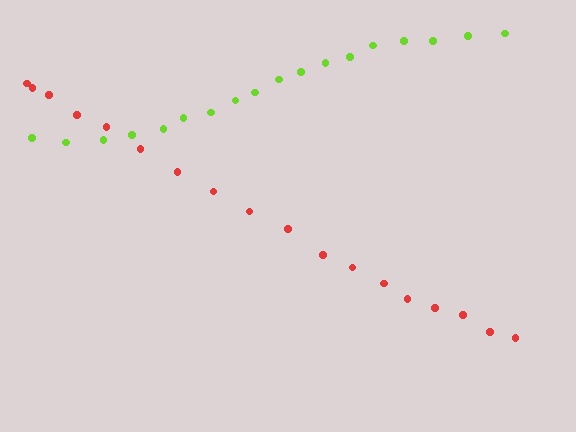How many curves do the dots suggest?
There are 2 distinct paths.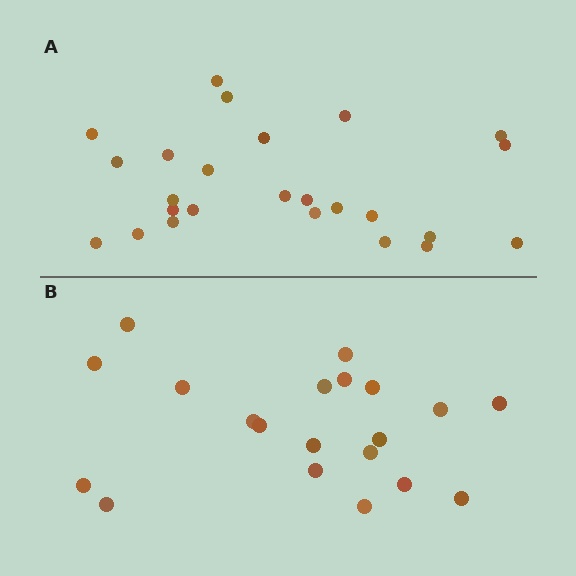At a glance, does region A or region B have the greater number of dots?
Region A (the top region) has more dots.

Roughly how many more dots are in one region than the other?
Region A has about 5 more dots than region B.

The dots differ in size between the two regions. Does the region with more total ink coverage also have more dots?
No. Region B has more total ink coverage because its dots are larger, but region A actually contains more individual dots. Total area can be misleading — the number of items is what matters here.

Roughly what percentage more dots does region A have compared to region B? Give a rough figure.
About 25% more.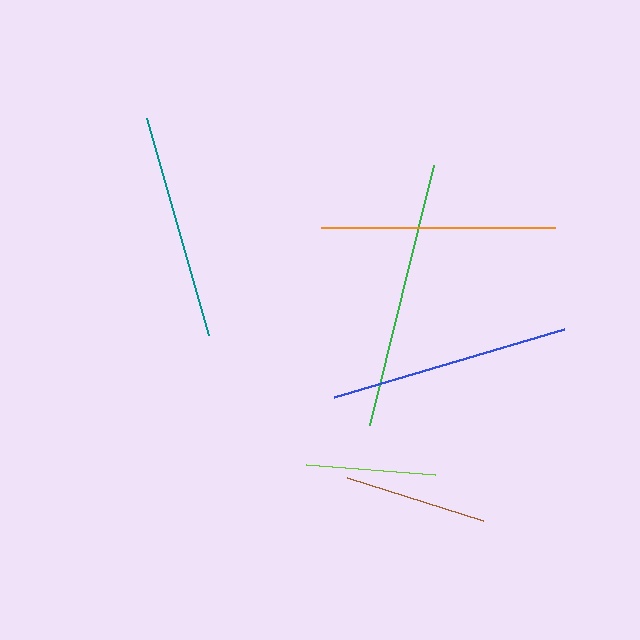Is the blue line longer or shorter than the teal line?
The blue line is longer than the teal line.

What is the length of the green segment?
The green segment is approximately 268 pixels long.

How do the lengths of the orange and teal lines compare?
The orange and teal lines are approximately the same length.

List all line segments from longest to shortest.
From longest to shortest: green, blue, orange, teal, brown, lime.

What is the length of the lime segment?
The lime segment is approximately 129 pixels long.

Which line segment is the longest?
The green line is the longest at approximately 268 pixels.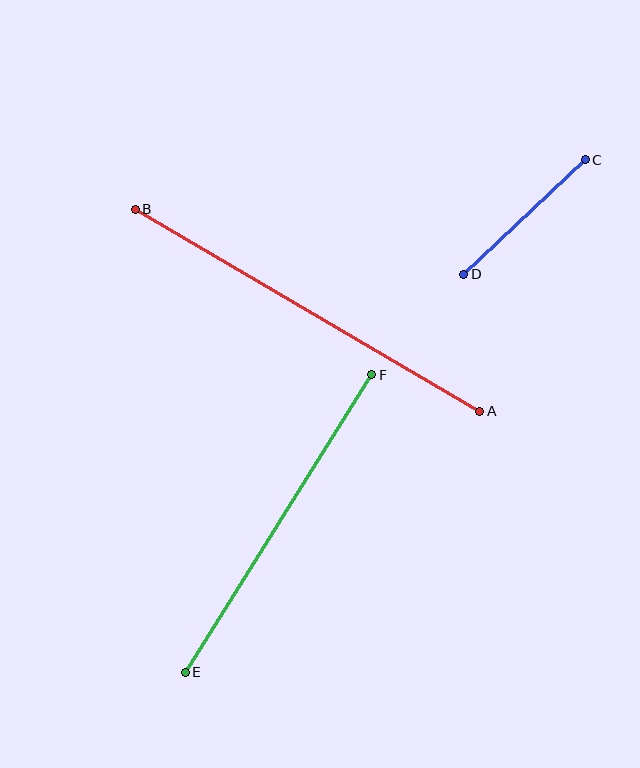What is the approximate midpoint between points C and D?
The midpoint is at approximately (524, 217) pixels.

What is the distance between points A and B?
The distance is approximately 399 pixels.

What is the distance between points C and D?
The distance is approximately 167 pixels.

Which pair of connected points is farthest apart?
Points A and B are farthest apart.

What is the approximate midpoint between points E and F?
The midpoint is at approximately (279, 523) pixels.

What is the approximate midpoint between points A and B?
The midpoint is at approximately (307, 310) pixels.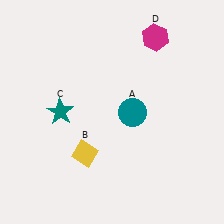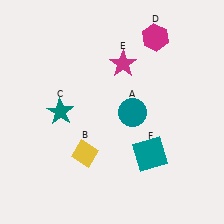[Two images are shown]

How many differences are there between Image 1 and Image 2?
There are 2 differences between the two images.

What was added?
A magenta star (E), a teal square (F) were added in Image 2.